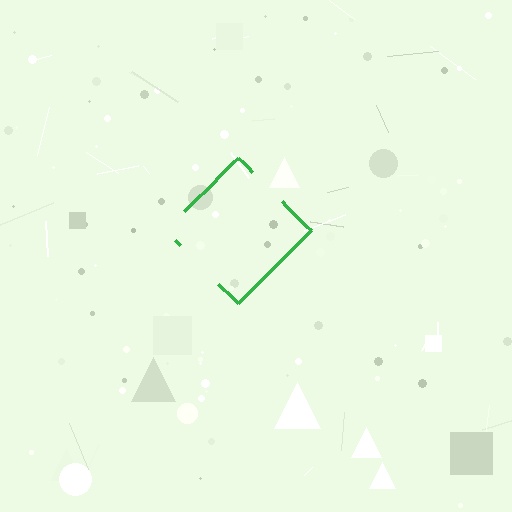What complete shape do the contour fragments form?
The contour fragments form a diamond.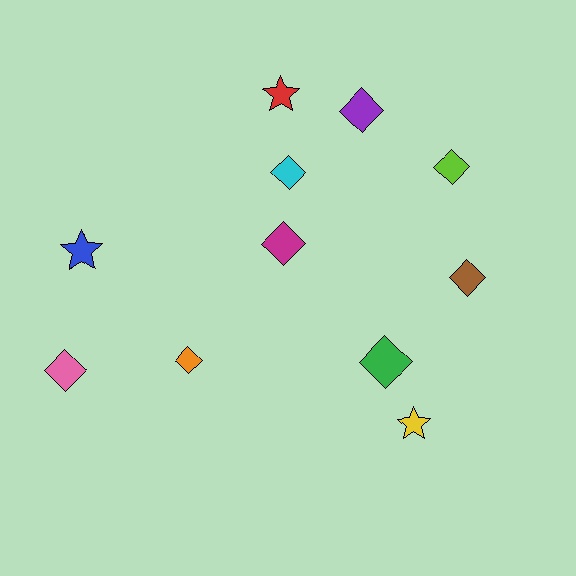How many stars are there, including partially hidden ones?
There are 3 stars.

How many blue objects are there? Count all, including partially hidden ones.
There is 1 blue object.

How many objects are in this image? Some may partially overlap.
There are 11 objects.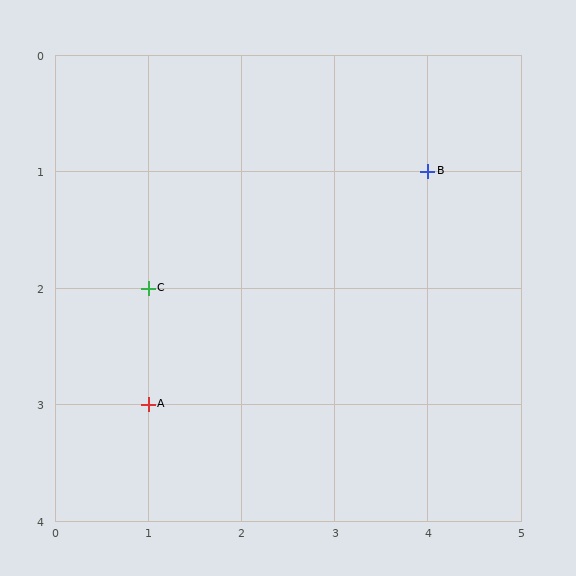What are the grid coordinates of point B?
Point B is at grid coordinates (4, 1).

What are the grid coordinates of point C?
Point C is at grid coordinates (1, 2).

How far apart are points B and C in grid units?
Points B and C are 3 columns and 1 row apart (about 3.2 grid units diagonally).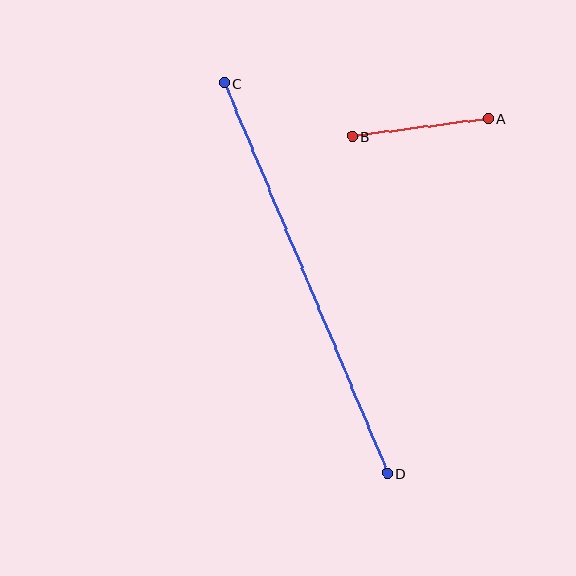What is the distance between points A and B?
The distance is approximately 137 pixels.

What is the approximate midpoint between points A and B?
The midpoint is at approximately (420, 127) pixels.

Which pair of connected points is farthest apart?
Points C and D are farthest apart.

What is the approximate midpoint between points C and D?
The midpoint is at approximately (306, 278) pixels.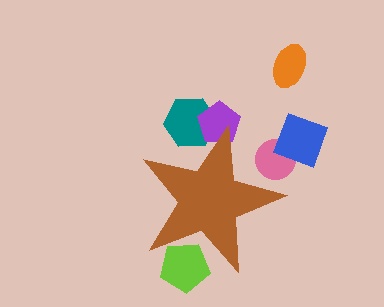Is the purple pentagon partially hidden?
Yes, the purple pentagon is partially hidden behind the brown star.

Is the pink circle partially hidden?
Yes, the pink circle is partially hidden behind the brown star.